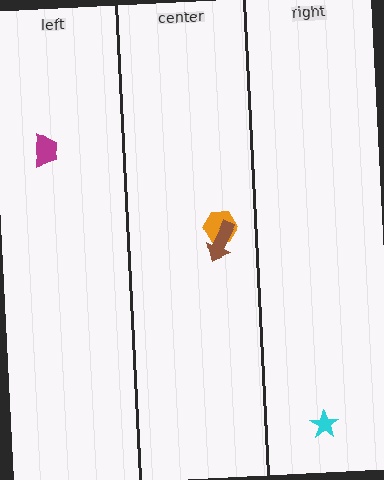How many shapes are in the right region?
1.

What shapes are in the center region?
The orange hexagon, the brown arrow.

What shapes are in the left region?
The magenta trapezoid.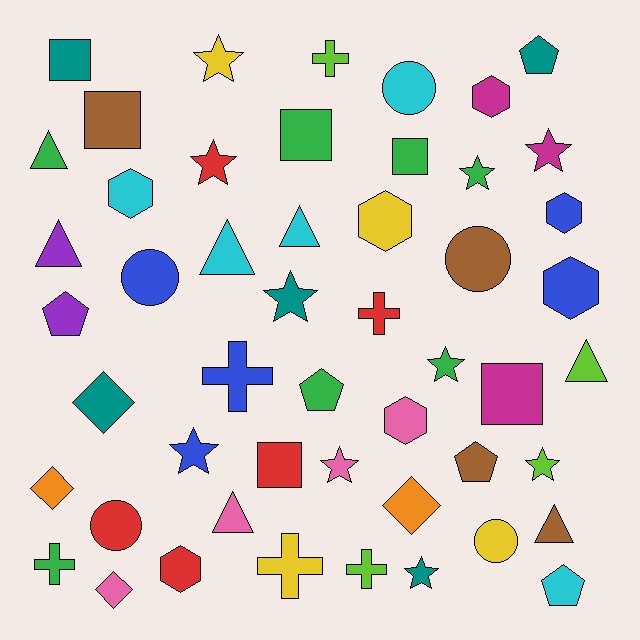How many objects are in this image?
There are 50 objects.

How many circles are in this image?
There are 5 circles.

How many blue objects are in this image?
There are 5 blue objects.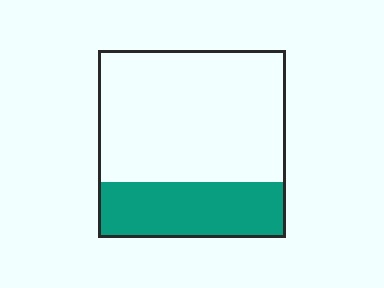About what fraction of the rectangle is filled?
About one third (1/3).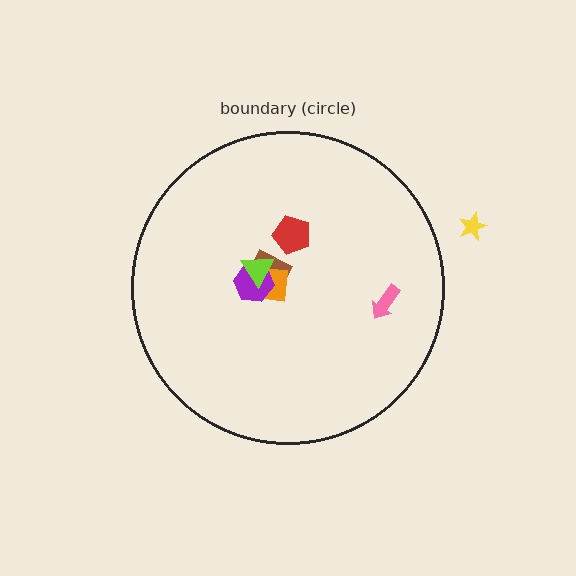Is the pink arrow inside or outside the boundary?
Inside.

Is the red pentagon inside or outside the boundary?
Inside.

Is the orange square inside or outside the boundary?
Inside.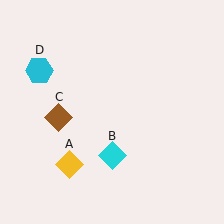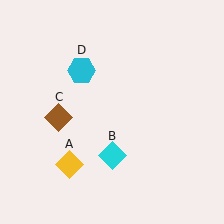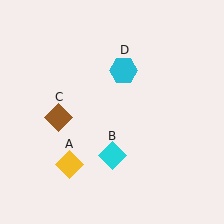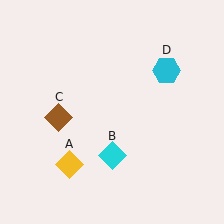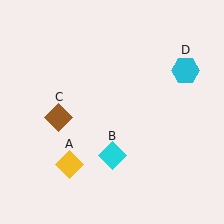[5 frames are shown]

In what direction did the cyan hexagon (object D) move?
The cyan hexagon (object D) moved right.